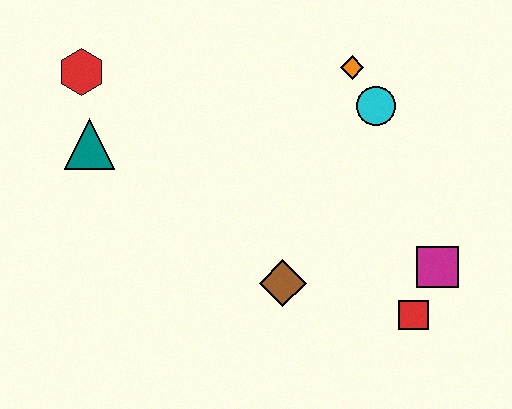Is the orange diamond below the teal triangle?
No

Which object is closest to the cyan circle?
The orange diamond is closest to the cyan circle.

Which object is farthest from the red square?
The red hexagon is farthest from the red square.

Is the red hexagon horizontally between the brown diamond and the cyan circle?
No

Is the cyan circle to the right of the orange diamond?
Yes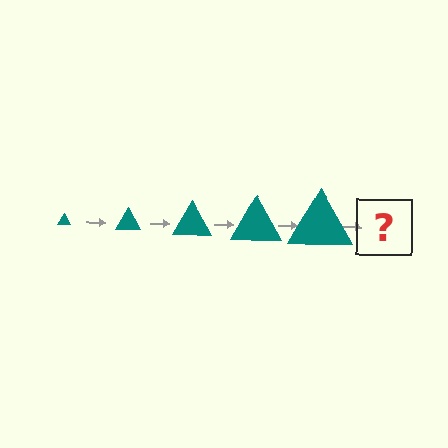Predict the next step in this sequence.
The next step is a teal triangle, larger than the previous one.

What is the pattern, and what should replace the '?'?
The pattern is that the triangle gets progressively larger each step. The '?' should be a teal triangle, larger than the previous one.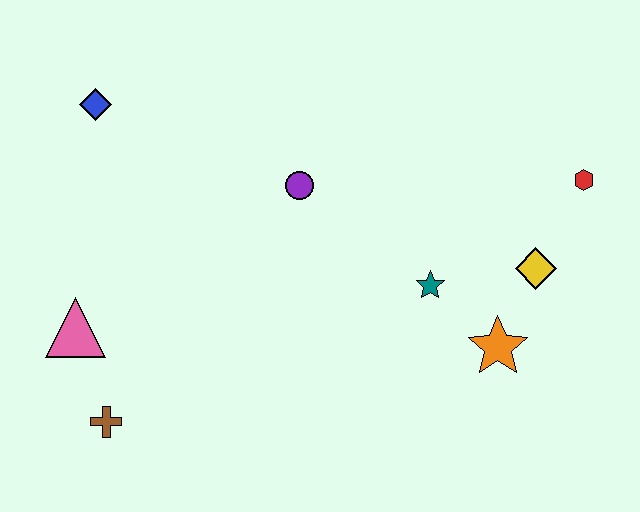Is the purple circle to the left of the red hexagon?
Yes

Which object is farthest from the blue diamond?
The red hexagon is farthest from the blue diamond.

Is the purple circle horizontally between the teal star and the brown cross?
Yes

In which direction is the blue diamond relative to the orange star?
The blue diamond is to the left of the orange star.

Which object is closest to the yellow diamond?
The orange star is closest to the yellow diamond.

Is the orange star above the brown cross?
Yes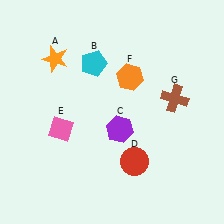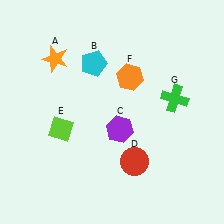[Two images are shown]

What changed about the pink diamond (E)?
In Image 1, E is pink. In Image 2, it changed to lime.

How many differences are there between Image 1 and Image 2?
There are 2 differences between the two images.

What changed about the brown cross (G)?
In Image 1, G is brown. In Image 2, it changed to green.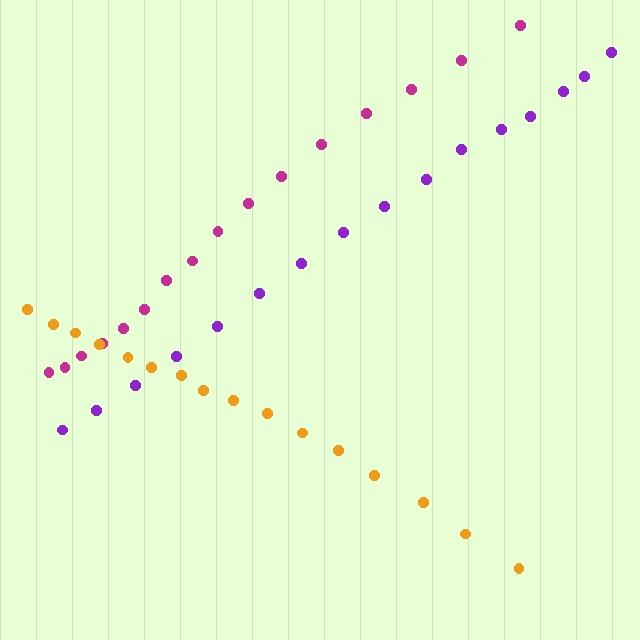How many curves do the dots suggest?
There are 3 distinct paths.